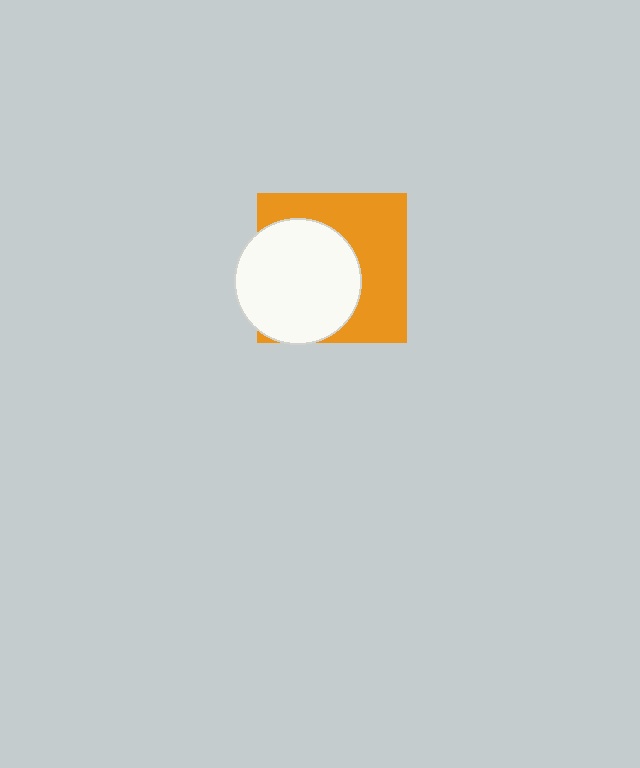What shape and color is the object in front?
The object in front is a white circle.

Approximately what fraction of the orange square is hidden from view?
Roughly 50% of the orange square is hidden behind the white circle.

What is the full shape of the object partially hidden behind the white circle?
The partially hidden object is an orange square.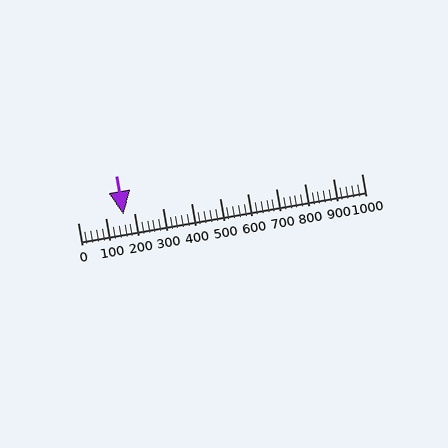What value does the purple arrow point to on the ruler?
The purple arrow points to approximately 160.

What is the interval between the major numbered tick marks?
The major tick marks are spaced 100 units apart.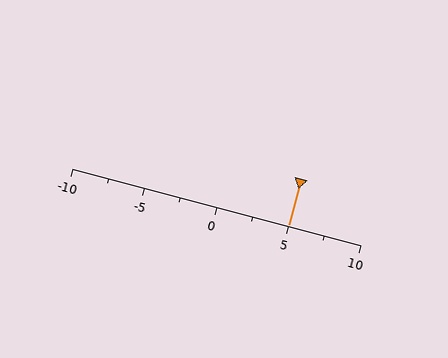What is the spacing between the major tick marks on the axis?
The major ticks are spaced 5 apart.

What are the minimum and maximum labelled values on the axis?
The axis runs from -10 to 10.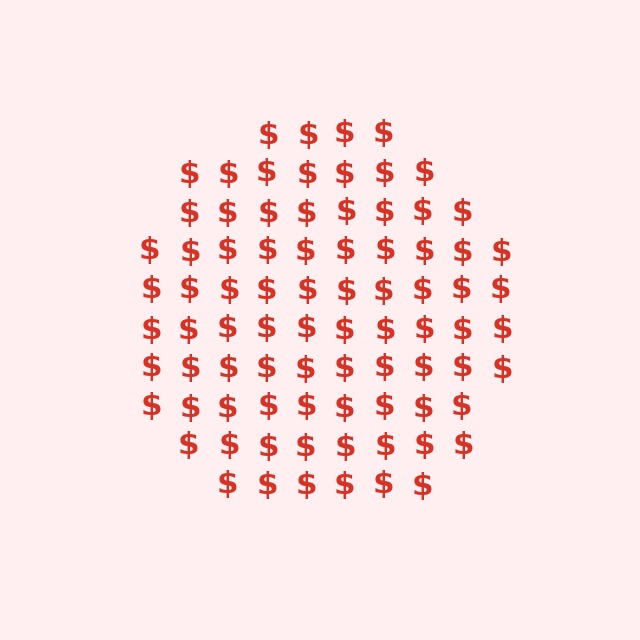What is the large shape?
The large shape is a circle.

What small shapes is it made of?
It is made of small dollar signs.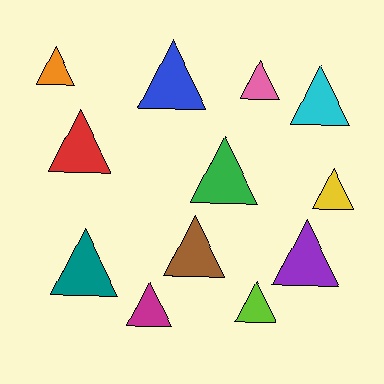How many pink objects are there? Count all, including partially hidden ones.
There is 1 pink object.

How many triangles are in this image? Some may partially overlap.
There are 12 triangles.